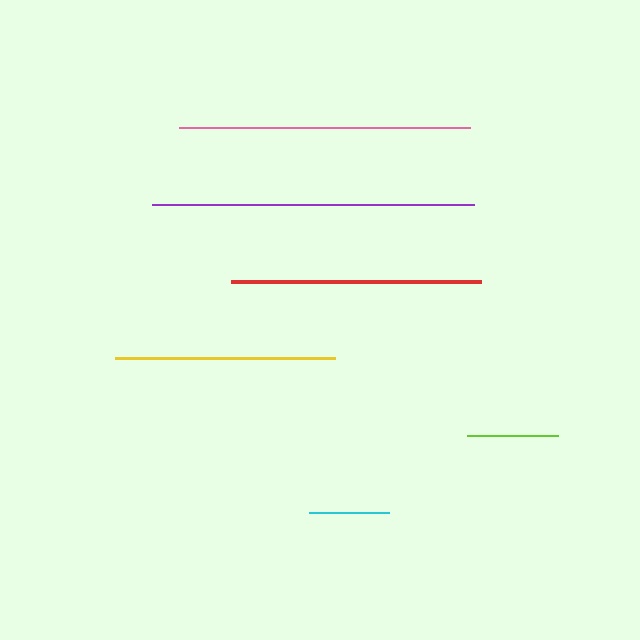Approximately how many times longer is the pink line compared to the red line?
The pink line is approximately 1.2 times the length of the red line.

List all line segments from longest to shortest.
From longest to shortest: purple, pink, red, yellow, lime, cyan.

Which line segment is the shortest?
The cyan line is the shortest at approximately 80 pixels.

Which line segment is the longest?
The purple line is the longest at approximately 322 pixels.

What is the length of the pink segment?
The pink segment is approximately 292 pixels long.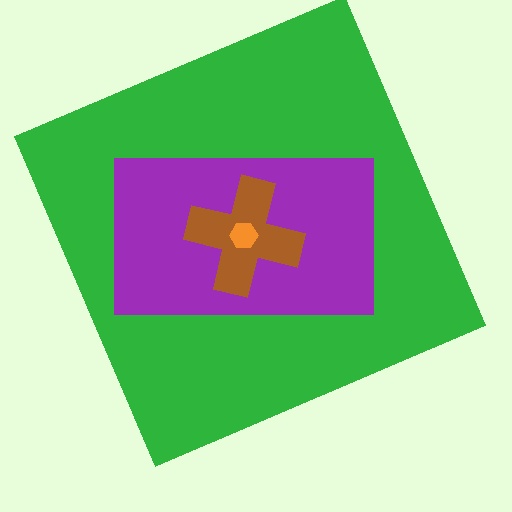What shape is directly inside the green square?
The purple rectangle.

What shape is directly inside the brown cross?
The orange hexagon.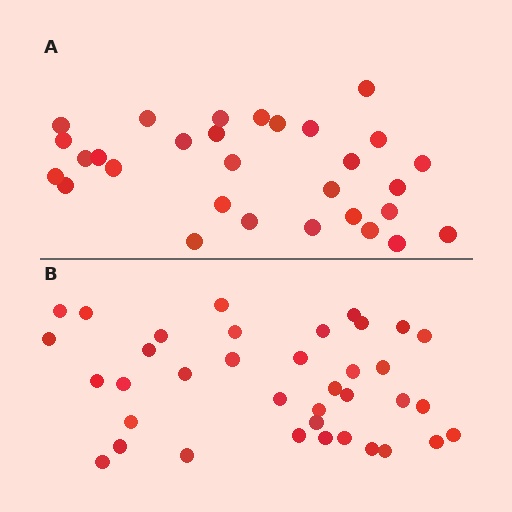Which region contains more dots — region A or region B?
Region B (the bottom region) has more dots.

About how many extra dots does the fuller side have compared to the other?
Region B has roughly 8 or so more dots than region A.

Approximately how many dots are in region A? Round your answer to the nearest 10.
About 30 dots.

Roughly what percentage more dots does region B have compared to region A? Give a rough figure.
About 25% more.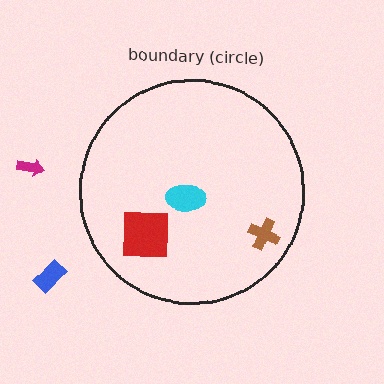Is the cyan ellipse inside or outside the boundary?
Inside.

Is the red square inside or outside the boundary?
Inside.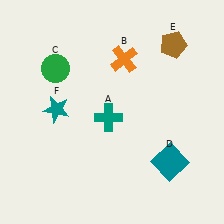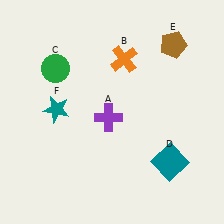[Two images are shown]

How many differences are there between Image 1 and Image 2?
There is 1 difference between the two images.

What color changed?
The cross (A) changed from teal in Image 1 to purple in Image 2.